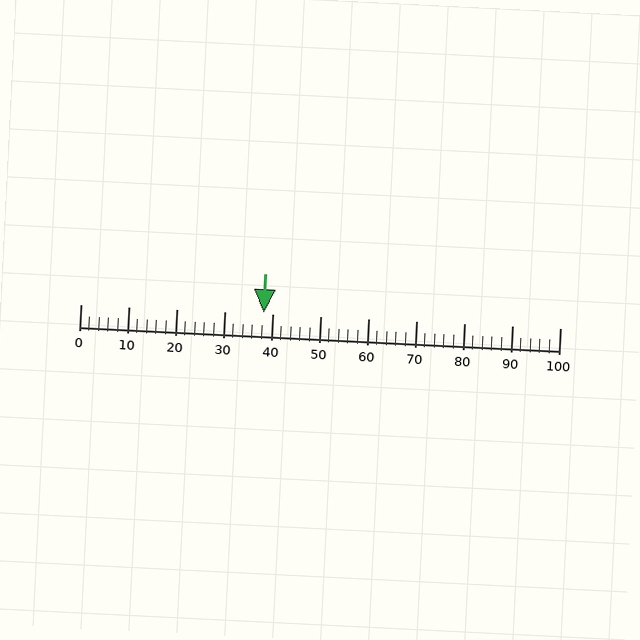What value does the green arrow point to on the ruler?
The green arrow points to approximately 38.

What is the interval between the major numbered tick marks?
The major tick marks are spaced 10 units apart.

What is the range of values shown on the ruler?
The ruler shows values from 0 to 100.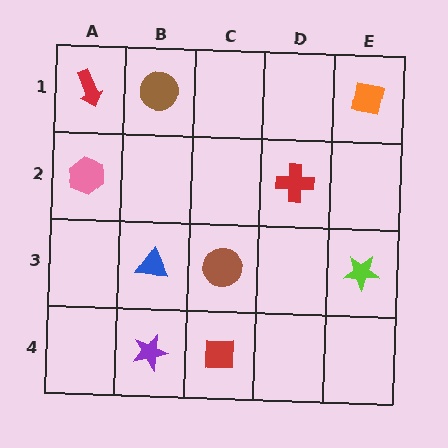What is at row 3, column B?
A blue triangle.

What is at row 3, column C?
A brown circle.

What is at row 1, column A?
A red arrow.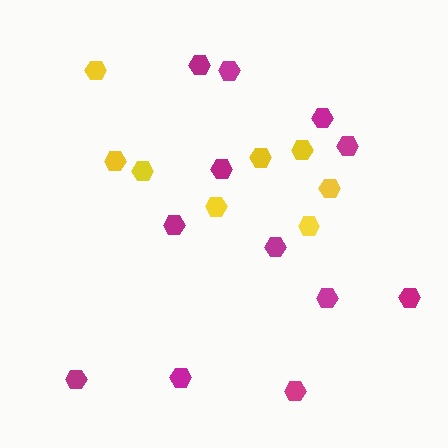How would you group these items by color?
There are 2 groups: one group of magenta hexagons (12) and one group of yellow hexagons (8).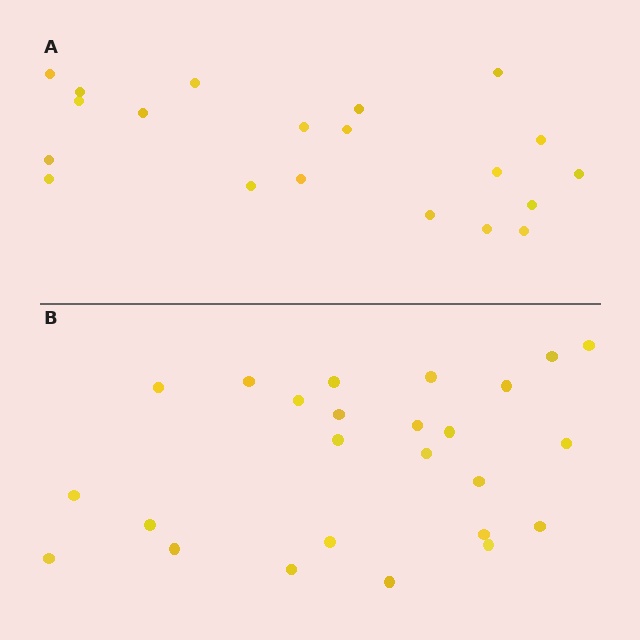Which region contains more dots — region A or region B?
Region B (the bottom region) has more dots.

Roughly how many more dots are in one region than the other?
Region B has about 5 more dots than region A.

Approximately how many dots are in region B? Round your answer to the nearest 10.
About 20 dots. (The exact count is 25, which rounds to 20.)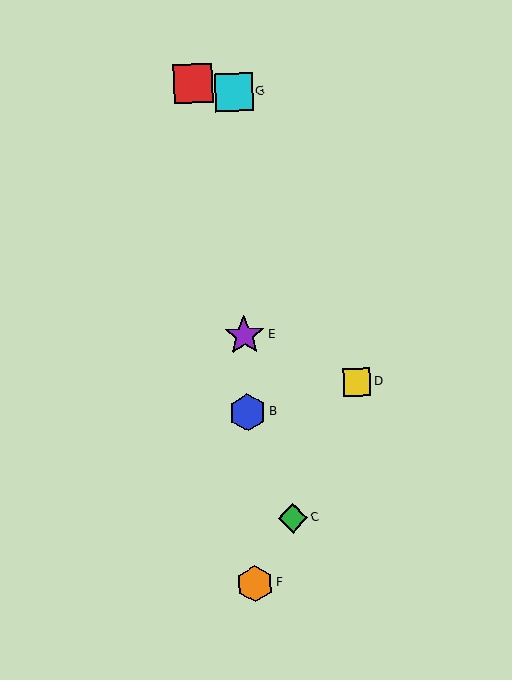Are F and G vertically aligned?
Yes, both are at x≈255.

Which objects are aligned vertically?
Objects B, E, F, G are aligned vertically.